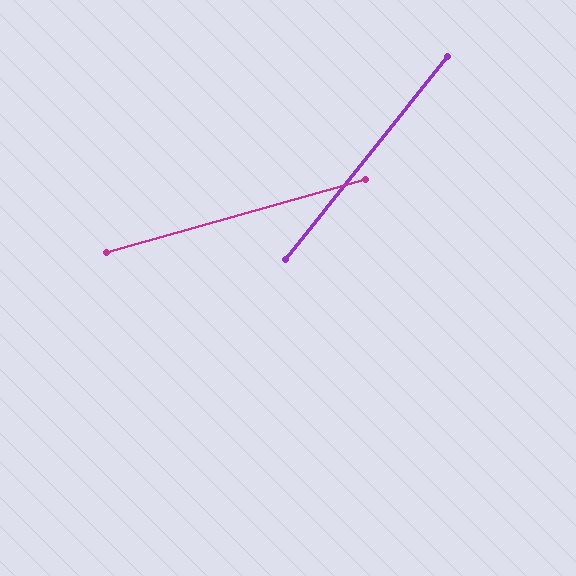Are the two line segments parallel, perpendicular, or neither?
Neither parallel nor perpendicular — they differ by about 36°.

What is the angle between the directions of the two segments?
Approximately 36 degrees.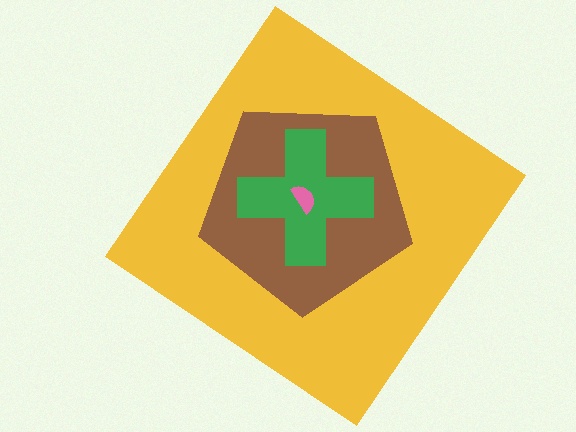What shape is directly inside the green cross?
The pink semicircle.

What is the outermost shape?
The yellow diamond.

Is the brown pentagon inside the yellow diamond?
Yes.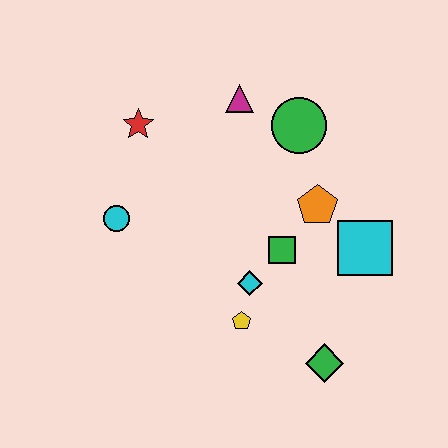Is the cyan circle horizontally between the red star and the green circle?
No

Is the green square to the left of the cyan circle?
No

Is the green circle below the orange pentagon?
No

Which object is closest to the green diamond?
The yellow pentagon is closest to the green diamond.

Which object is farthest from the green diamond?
The red star is farthest from the green diamond.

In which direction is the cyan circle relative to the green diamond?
The cyan circle is to the left of the green diamond.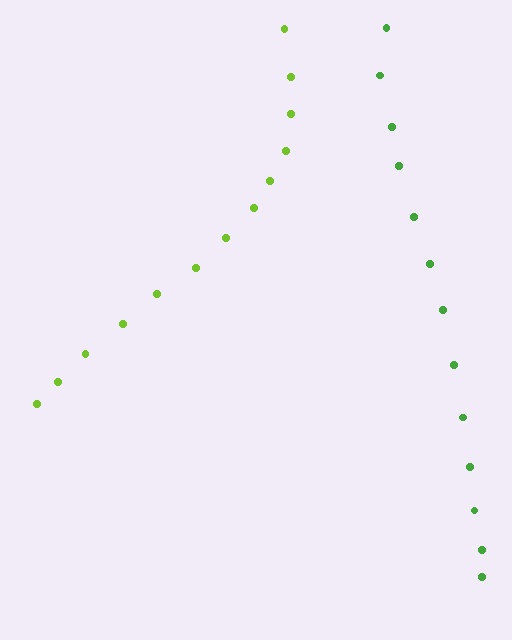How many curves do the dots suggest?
There are 2 distinct paths.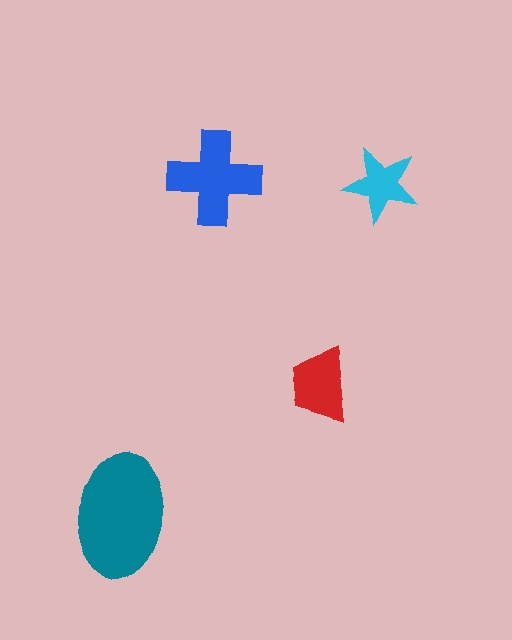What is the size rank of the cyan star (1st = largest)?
4th.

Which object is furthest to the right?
The cyan star is rightmost.